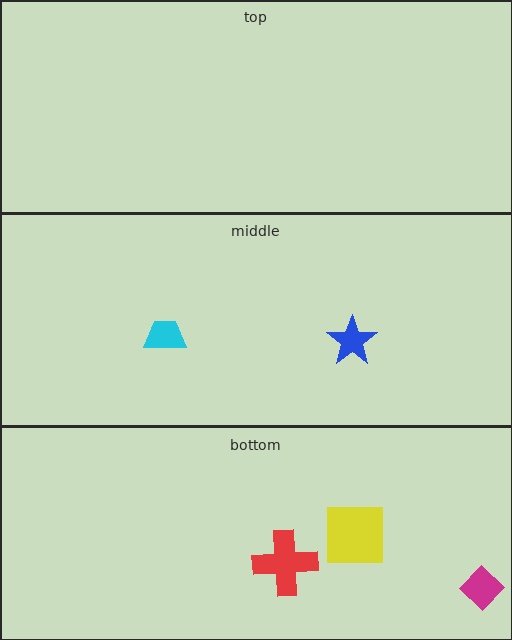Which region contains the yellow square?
The bottom region.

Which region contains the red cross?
The bottom region.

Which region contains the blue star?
The middle region.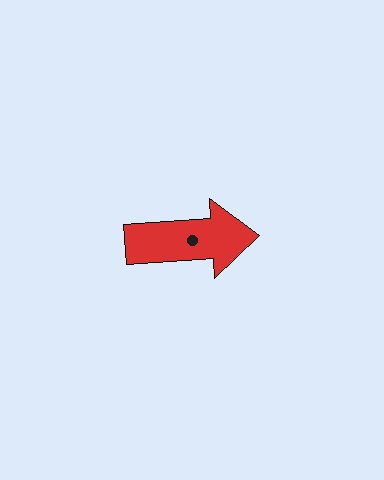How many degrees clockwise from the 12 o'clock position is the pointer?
Approximately 86 degrees.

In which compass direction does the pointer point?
East.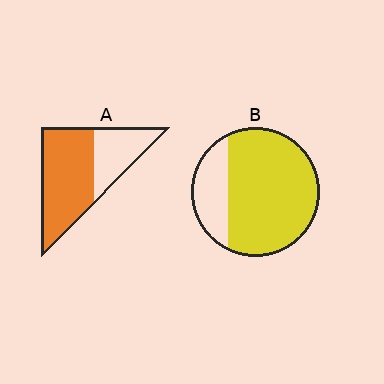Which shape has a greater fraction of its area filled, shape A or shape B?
Shape B.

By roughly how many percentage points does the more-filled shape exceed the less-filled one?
By roughly 10 percentage points (B over A).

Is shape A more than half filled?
Yes.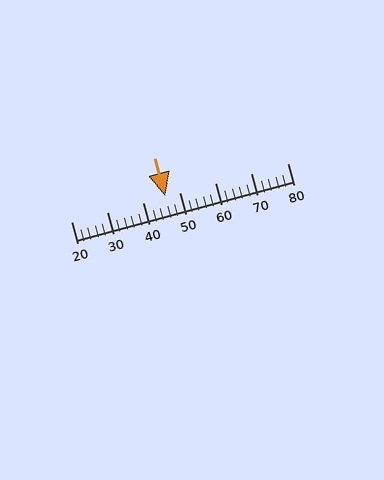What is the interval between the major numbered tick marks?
The major tick marks are spaced 10 units apart.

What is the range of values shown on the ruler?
The ruler shows values from 20 to 80.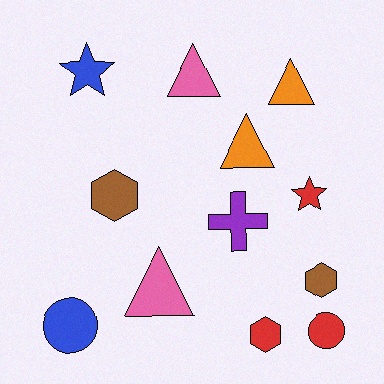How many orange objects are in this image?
There are 2 orange objects.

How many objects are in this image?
There are 12 objects.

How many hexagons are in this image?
There are 3 hexagons.